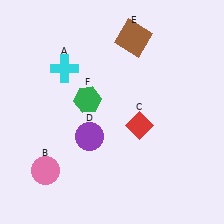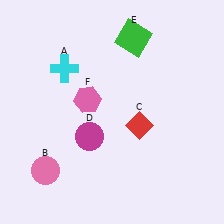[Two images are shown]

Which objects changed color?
D changed from purple to magenta. E changed from brown to green. F changed from green to pink.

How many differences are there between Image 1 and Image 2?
There are 3 differences between the two images.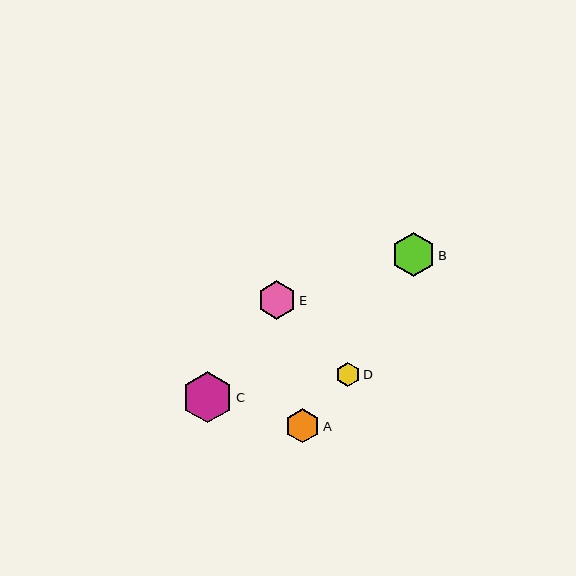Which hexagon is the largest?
Hexagon C is the largest with a size of approximately 51 pixels.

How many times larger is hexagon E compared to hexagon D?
Hexagon E is approximately 1.6 times the size of hexagon D.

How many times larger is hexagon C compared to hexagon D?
Hexagon C is approximately 2.1 times the size of hexagon D.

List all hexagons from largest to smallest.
From largest to smallest: C, B, E, A, D.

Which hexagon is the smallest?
Hexagon D is the smallest with a size of approximately 24 pixels.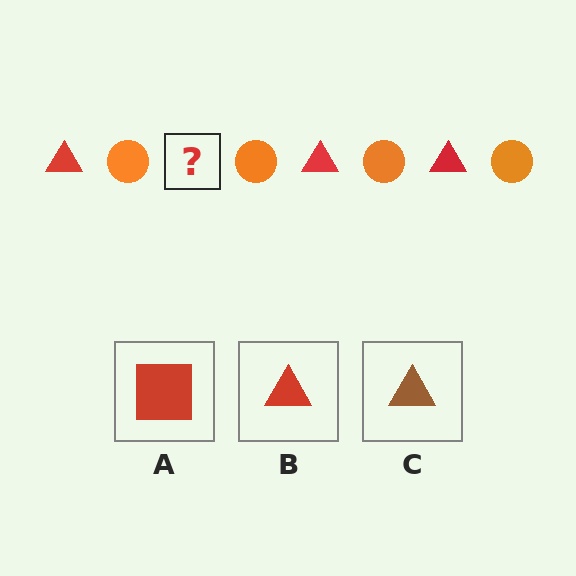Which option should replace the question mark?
Option B.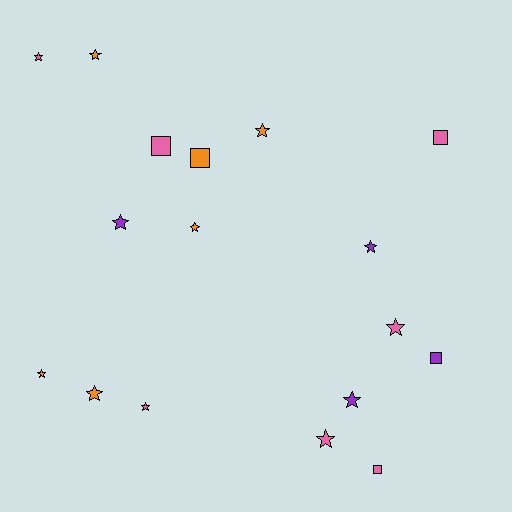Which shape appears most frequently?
Star, with 12 objects.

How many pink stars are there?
There are 4 pink stars.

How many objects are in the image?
There are 17 objects.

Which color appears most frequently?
Pink, with 7 objects.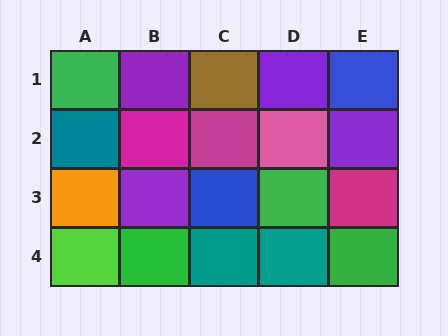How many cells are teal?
3 cells are teal.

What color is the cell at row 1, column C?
Brown.